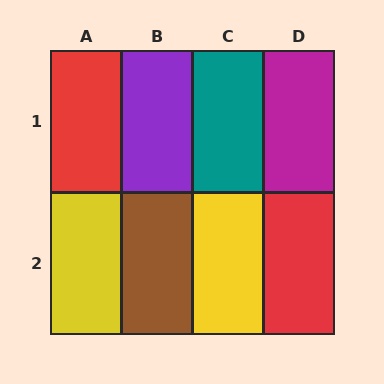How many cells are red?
2 cells are red.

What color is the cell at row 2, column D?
Red.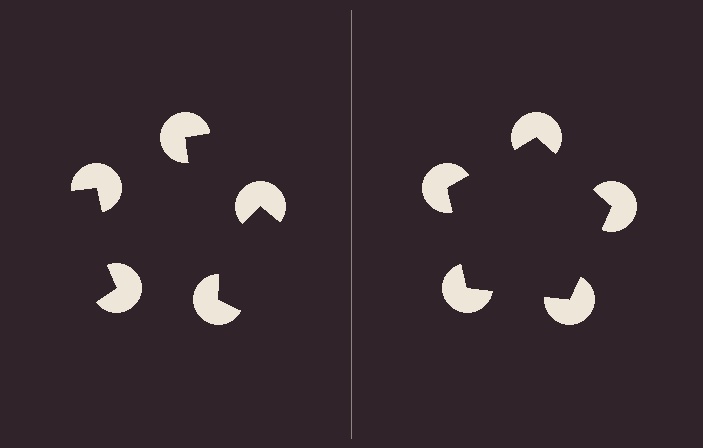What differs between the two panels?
The pac-man discs are positioned identically on both sides; only the wedge orientations differ. On the right they align to a pentagon; on the left they are misaligned.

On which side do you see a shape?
An illusory pentagon appears on the right side. On the left side the wedge cuts are rotated, so no coherent shape forms.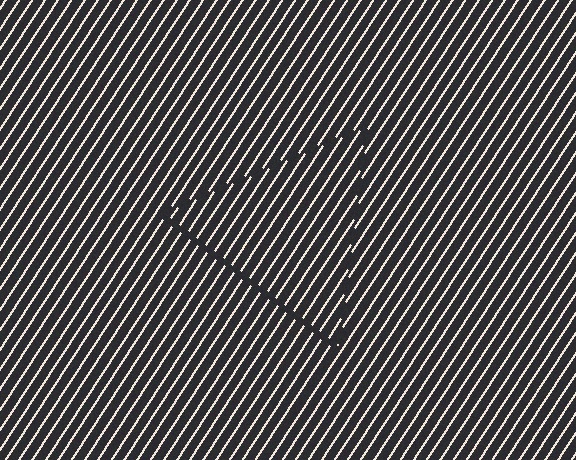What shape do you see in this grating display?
An illusory triangle. The interior of the shape contains the same grating, shifted by half a period — the contour is defined by the phase discontinuity where line-ends from the inner and outer gratings abut.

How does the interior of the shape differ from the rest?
The interior of the shape contains the same grating, shifted by half a period — the contour is defined by the phase discontinuity where line-ends from the inner and outer gratings abut.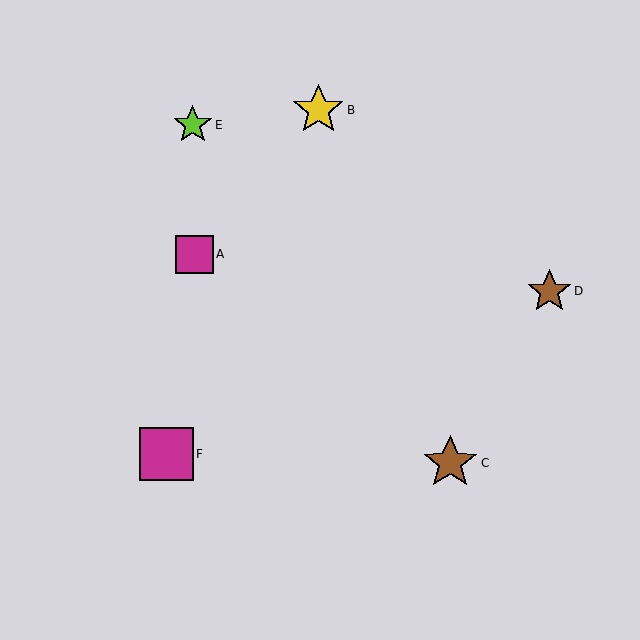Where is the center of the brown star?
The center of the brown star is at (450, 463).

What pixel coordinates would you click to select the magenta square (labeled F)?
Click at (166, 454) to select the magenta square F.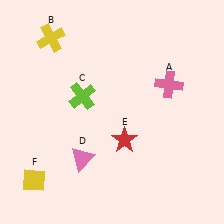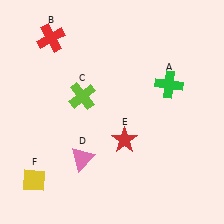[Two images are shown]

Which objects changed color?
A changed from pink to green. B changed from yellow to red.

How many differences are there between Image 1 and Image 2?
There are 2 differences between the two images.